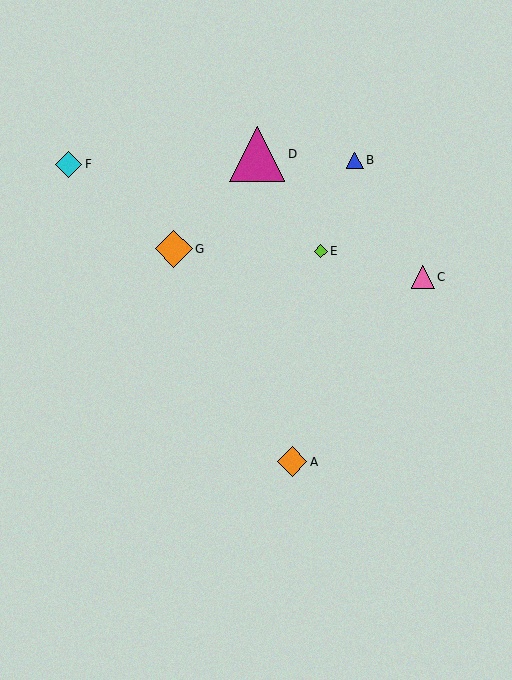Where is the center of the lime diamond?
The center of the lime diamond is at (321, 251).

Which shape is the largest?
The magenta triangle (labeled D) is the largest.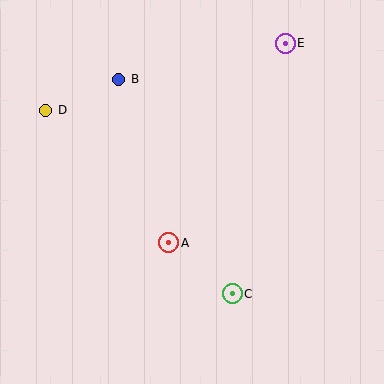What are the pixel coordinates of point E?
Point E is at (285, 43).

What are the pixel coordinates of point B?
Point B is at (119, 80).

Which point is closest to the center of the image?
Point A at (169, 243) is closest to the center.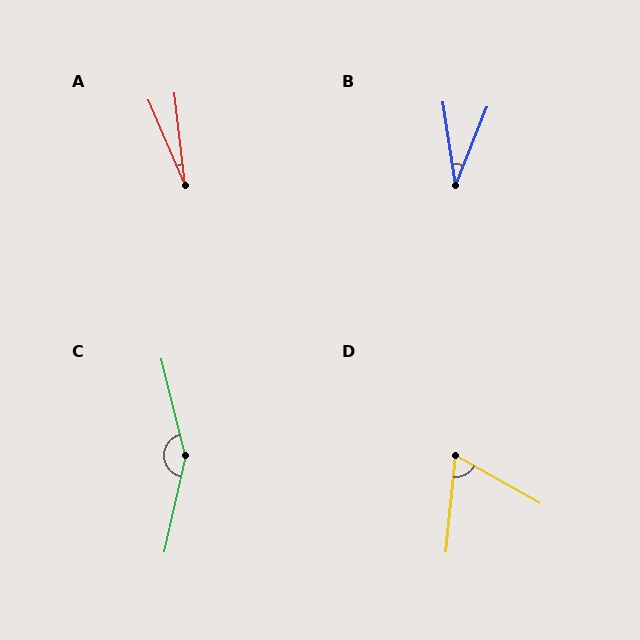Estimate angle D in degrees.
Approximately 66 degrees.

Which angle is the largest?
C, at approximately 154 degrees.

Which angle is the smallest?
A, at approximately 17 degrees.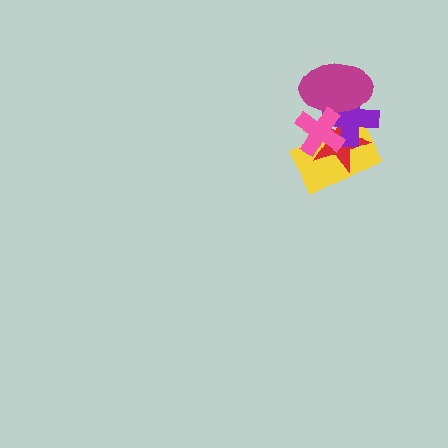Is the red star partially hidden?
Yes, it is partially covered by another shape.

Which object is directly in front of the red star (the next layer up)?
The purple cross is directly in front of the red star.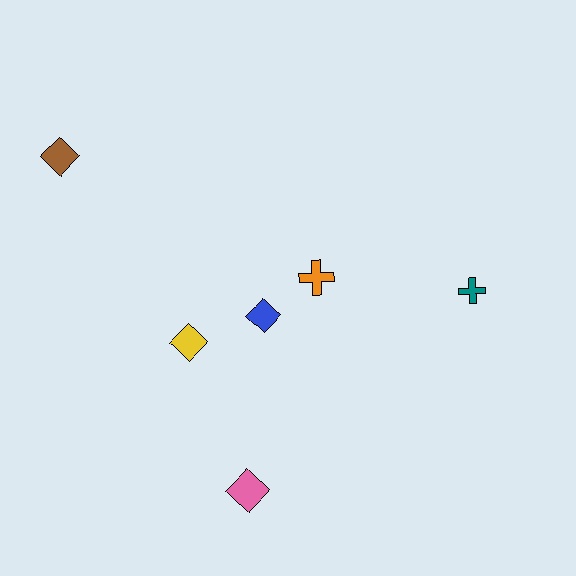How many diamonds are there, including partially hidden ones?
There are 4 diamonds.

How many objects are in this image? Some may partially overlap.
There are 6 objects.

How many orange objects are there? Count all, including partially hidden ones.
There is 1 orange object.